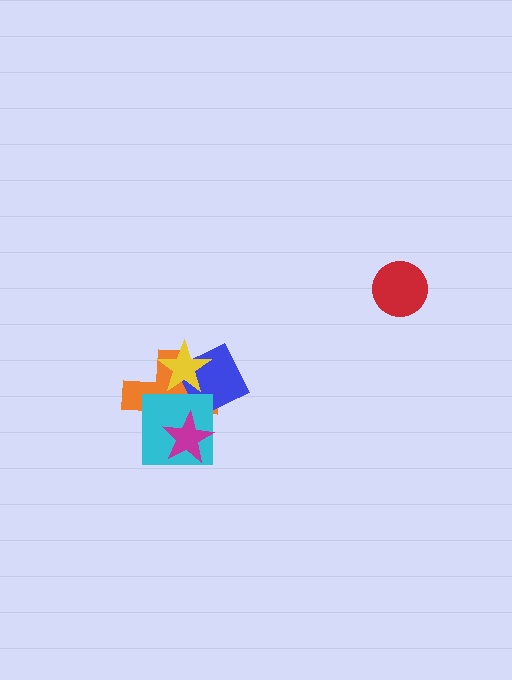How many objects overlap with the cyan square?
3 objects overlap with the cyan square.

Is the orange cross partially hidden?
Yes, it is partially covered by another shape.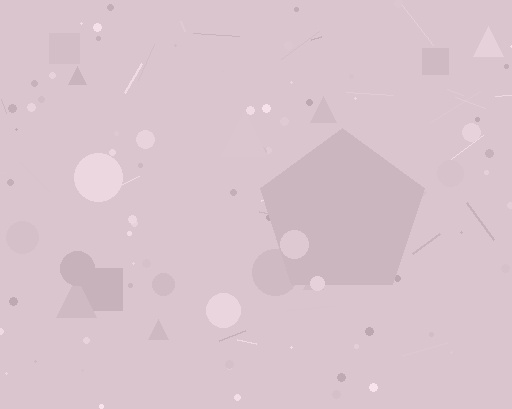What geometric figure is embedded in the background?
A pentagon is embedded in the background.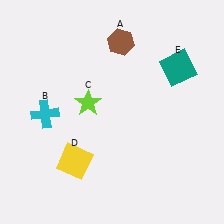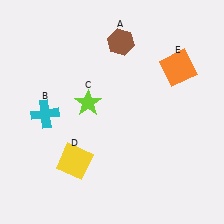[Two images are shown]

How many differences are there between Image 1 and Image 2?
There is 1 difference between the two images.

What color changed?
The square (E) changed from teal in Image 1 to orange in Image 2.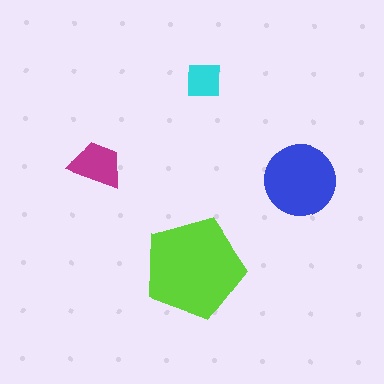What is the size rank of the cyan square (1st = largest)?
4th.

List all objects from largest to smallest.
The lime pentagon, the blue circle, the magenta trapezoid, the cyan square.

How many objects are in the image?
There are 4 objects in the image.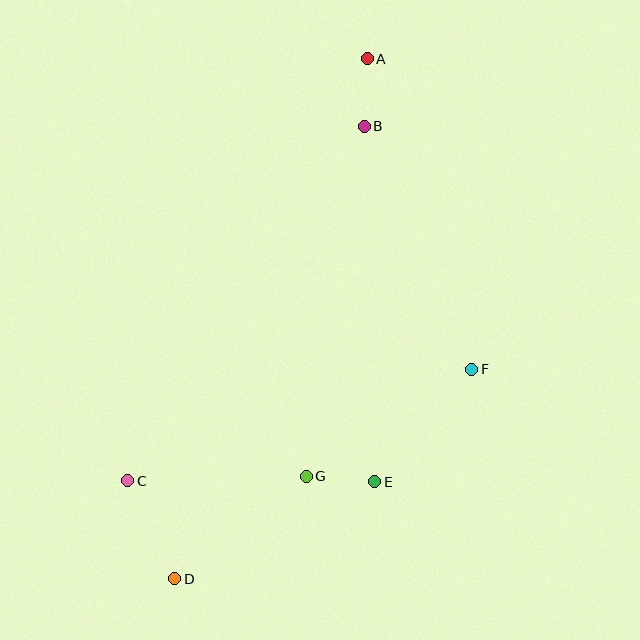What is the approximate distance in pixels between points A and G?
The distance between A and G is approximately 422 pixels.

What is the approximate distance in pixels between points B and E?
The distance between B and E is approximately 356 pixels.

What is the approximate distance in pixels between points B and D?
The distance between B and D is approximately 491 pixels.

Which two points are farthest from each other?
Points A and D are farthest from each other.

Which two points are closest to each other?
Points A and B are closest to each other.